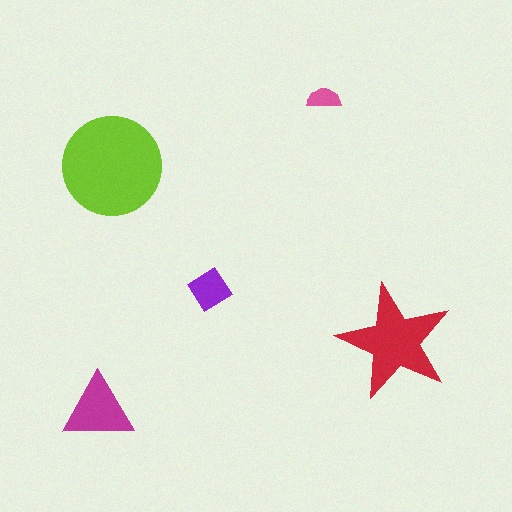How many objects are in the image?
There are 5 objects in the image.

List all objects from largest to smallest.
The lime circle, the red star, the magenta triangle, the purple diamond, the pink semicircle.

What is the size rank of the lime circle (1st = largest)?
1st.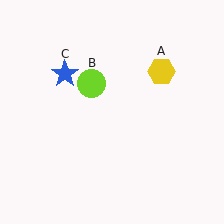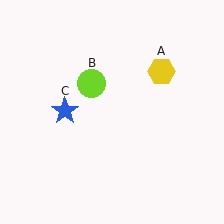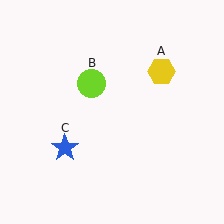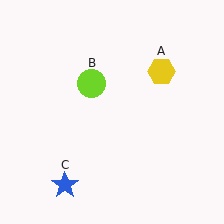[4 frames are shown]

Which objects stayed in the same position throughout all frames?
Yellow hexagon (object A) and lime circle (object B) remained stationary.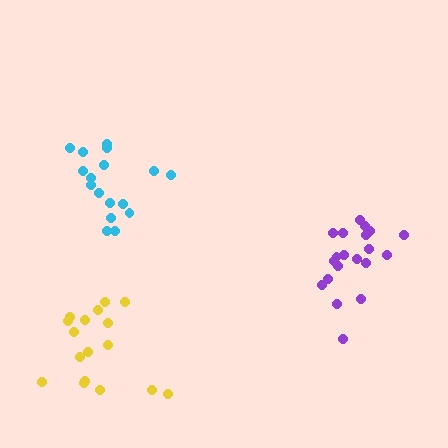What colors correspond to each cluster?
The clusters are colored: yellow, cyan, purple.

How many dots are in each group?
Group 1: 17 dots, Group 2: 17 dots, Group 3: 20 dots (54 total).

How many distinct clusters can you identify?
There are 3 distinct clusters.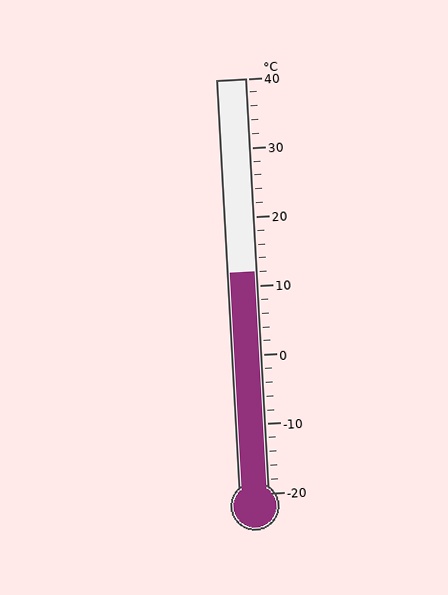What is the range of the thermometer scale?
The thermometer scale ranges from -20°C to 40°C.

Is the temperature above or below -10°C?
The temperature is above -10°C.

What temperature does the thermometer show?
The thermometer shows approximately 12°C.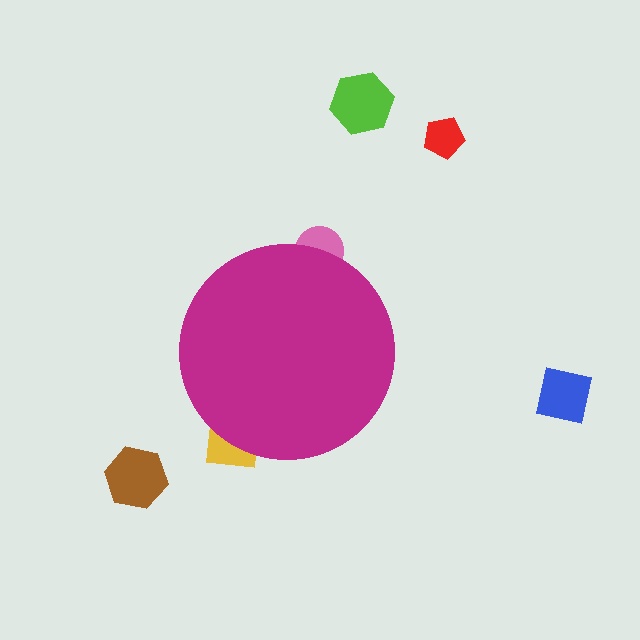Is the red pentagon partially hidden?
No, the red pentagon is fully visible.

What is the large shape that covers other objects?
A magenta circle.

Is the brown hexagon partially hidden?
No, the brown hexagon is fully visible.